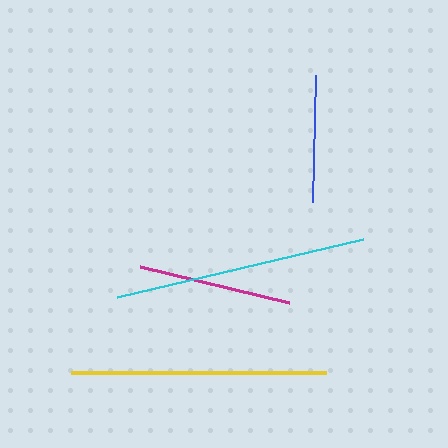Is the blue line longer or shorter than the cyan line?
The cyan line is longer than the blue line.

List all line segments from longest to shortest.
From longest to shortest: yellow, cyan, magenta, blue.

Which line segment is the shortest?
The blue line is the shortest at approximately 127 pixels.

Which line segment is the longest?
The yellow line is the longest at approximately 255 pixels.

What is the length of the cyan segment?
The cyan segment is approximately 253 pixels long.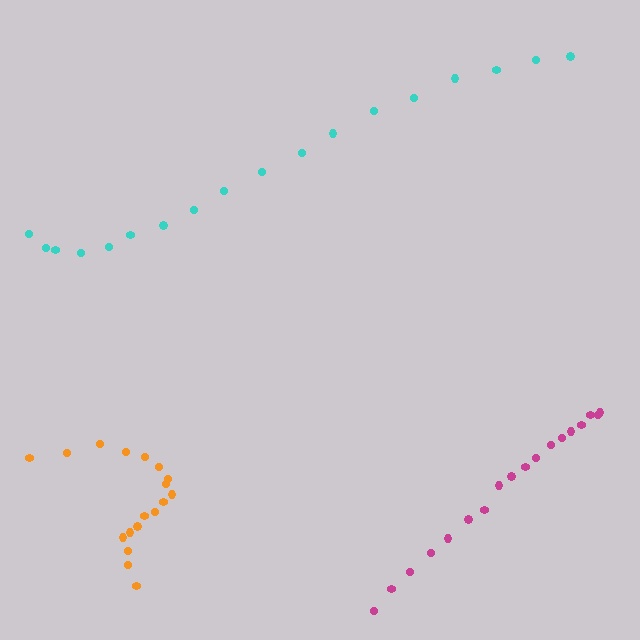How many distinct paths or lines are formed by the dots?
There are 3 distinct paths.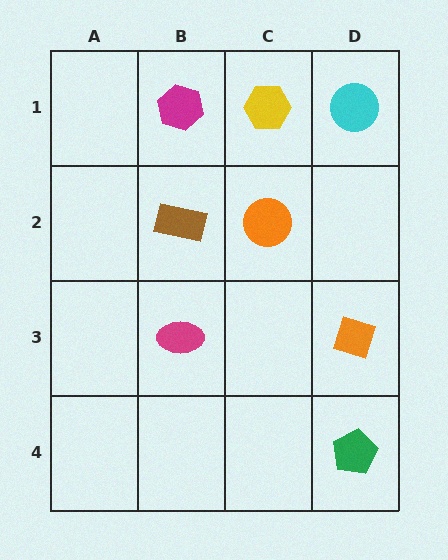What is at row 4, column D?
A green pentagon.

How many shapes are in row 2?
2 shapes.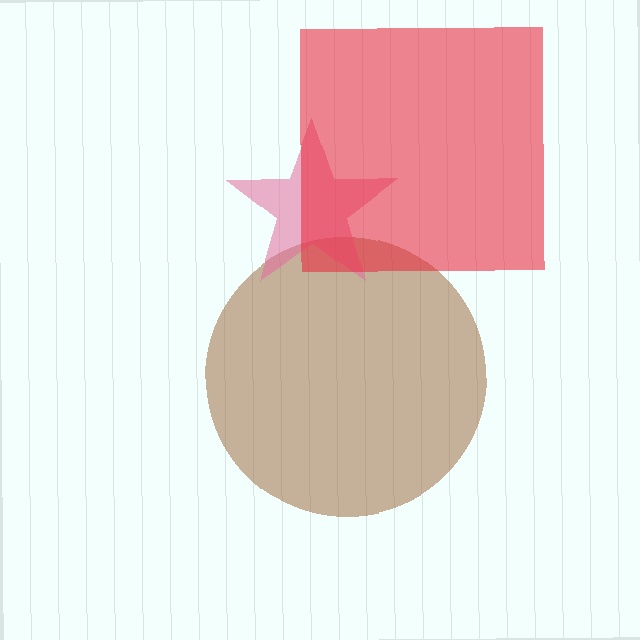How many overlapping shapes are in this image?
There are 3 overlapping shapes in the image.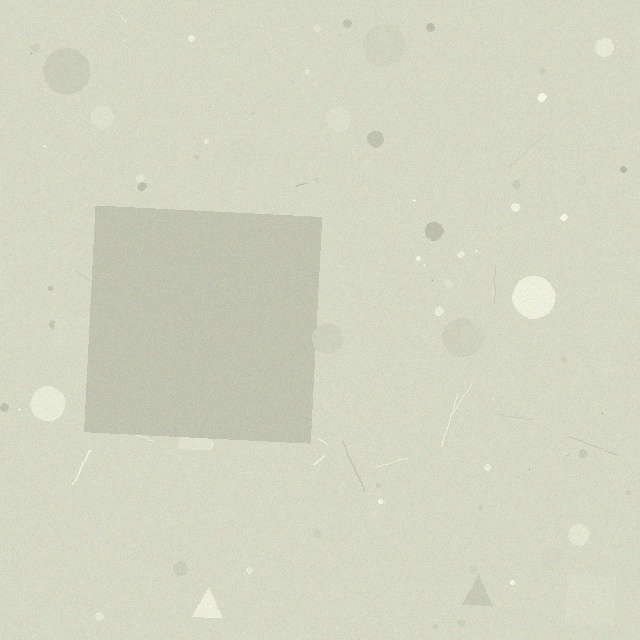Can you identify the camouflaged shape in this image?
The camouflaged shape is a square.